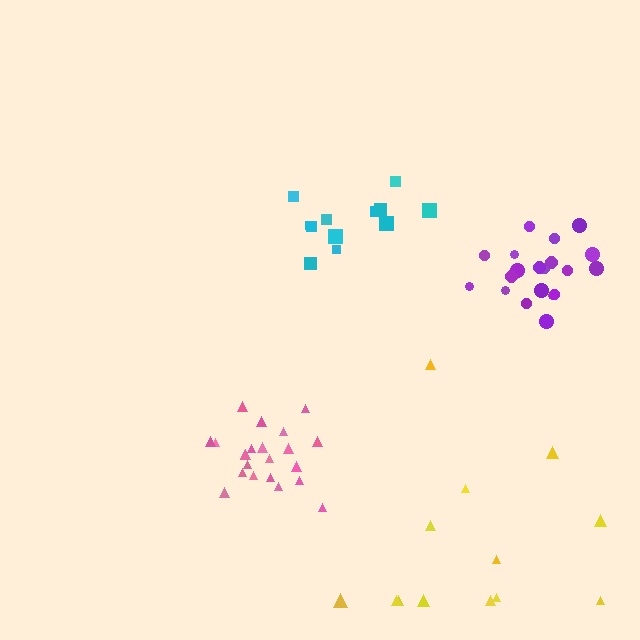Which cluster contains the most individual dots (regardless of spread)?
Pink (22).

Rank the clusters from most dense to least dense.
purple, pink, cyan, yellow.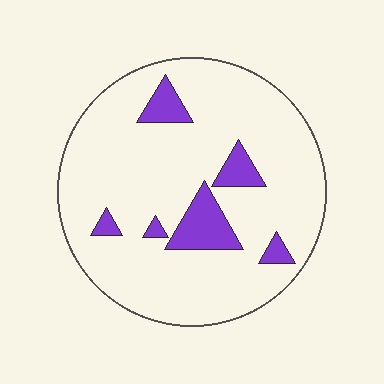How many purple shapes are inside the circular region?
6.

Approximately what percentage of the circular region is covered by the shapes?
Approximately 10%.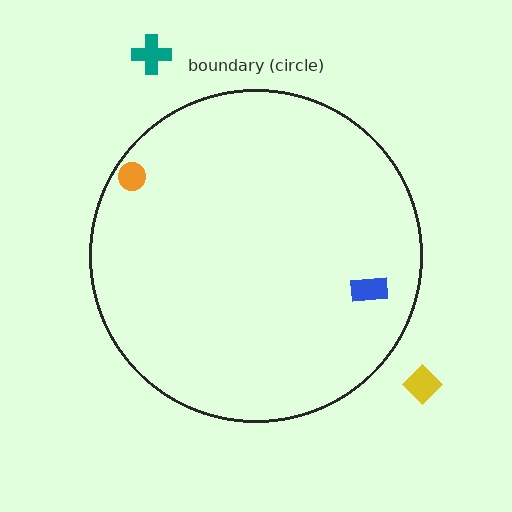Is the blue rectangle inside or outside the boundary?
Inside.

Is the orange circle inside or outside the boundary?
Inside.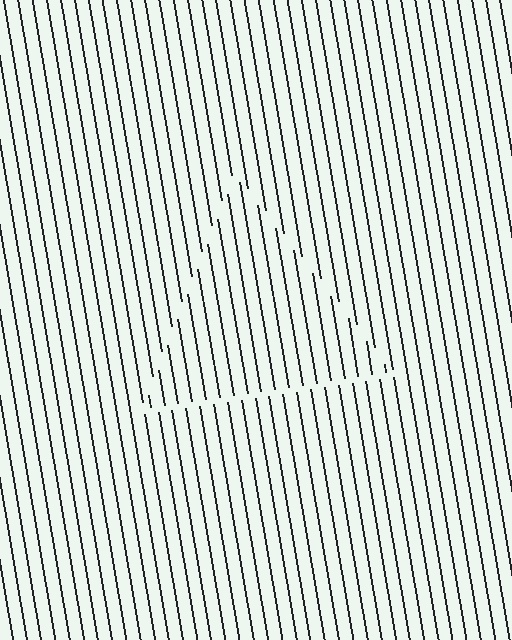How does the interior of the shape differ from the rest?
The interior of the shape contains the same grating, shifted by half a period — the contour is defined by the phase discontinuity where line-ends from the inner and outer gratings abut.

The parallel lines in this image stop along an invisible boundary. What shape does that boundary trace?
An illusory triangle. The interior of the shape contains the same grating, shifted by half a period — the contour is defined by the phase discontinuity where line-ends from the inner and outer gratings abut.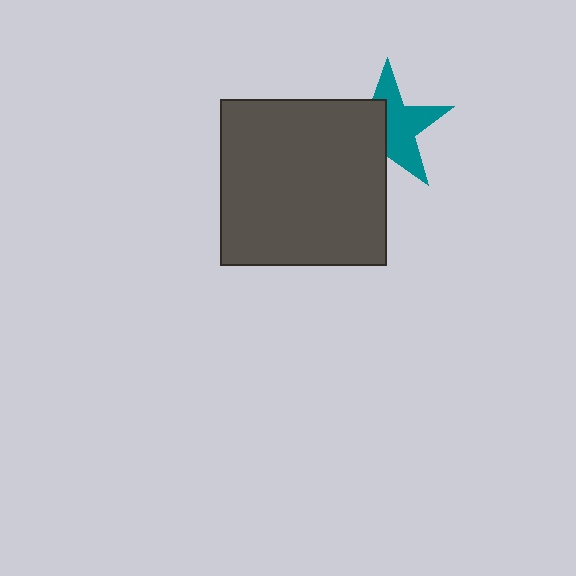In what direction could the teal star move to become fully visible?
The teal star could move right. That would shift it out from behind the dark gray square entirely.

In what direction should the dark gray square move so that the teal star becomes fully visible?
The dark gray square should move left. That is the shortest direction to clear the overlap and leave the teal star fully visible.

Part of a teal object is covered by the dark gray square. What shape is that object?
It is a star.